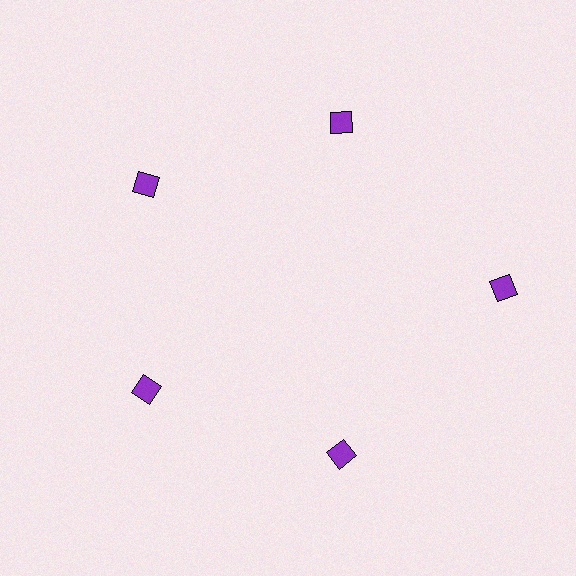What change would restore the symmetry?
The symmetry would be restored by moving it inward, back onto the ring so that all 5 squares sit at equal angles and equal distance from the center.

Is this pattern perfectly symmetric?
No. The 5 purple squares are arranged in a ring, but one element near the 3 o'clock position is pushed outward from the center, breaking the 5-fold rotational symmetry.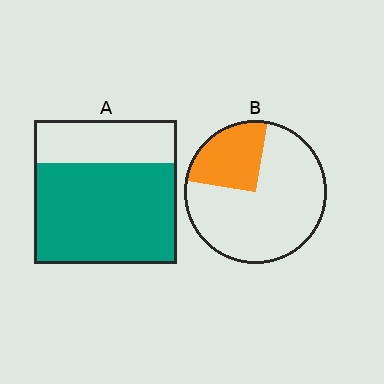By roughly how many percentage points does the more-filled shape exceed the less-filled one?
By roughly 45 percentage points (A over B).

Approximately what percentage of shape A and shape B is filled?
A is approximately 70% and B is approximately 25%.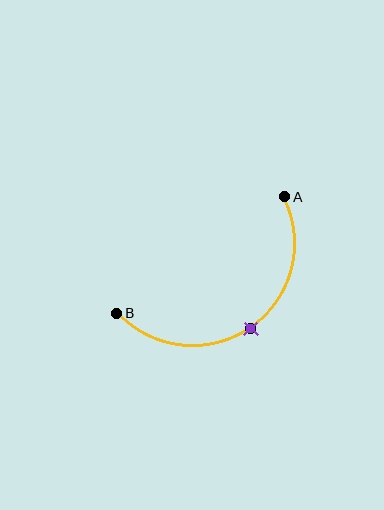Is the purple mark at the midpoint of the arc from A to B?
Yes. The purple mark lies on the arc at equal arc-length from both A and B — it is the arc midpoint.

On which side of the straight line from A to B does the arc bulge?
The arc bulges below and to the right of the straight line connecting A and B.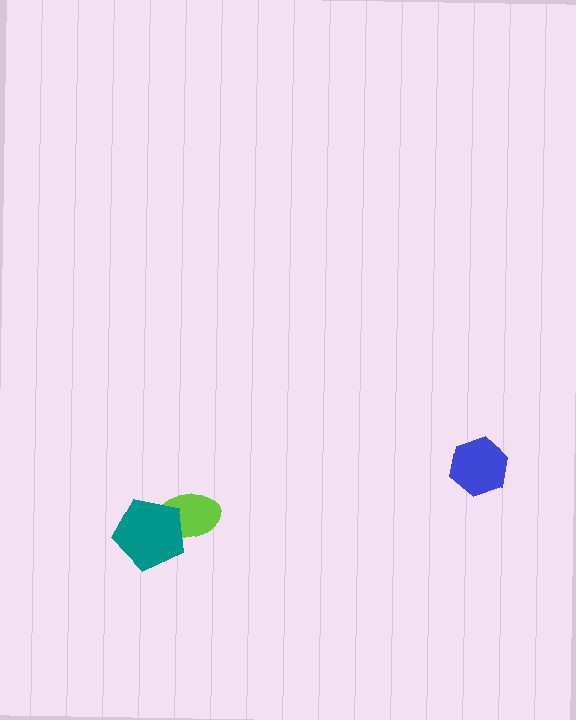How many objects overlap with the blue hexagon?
0 objects overlap with the blue hexagon.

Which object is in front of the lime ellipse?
The teal pentagon is in front of the lime ellipse.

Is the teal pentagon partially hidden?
No, no other shape covers it.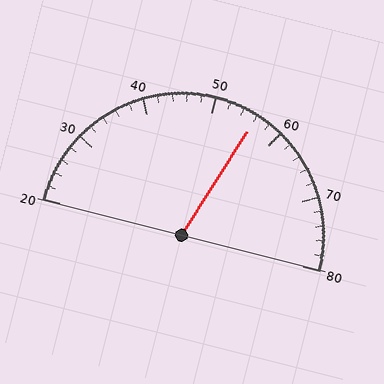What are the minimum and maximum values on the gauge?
The gauge ranges from 20 to 80.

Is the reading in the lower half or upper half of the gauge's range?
The reading is in the upper half of the range (20 to 80).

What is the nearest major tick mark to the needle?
The nearest major tick mark is 60.